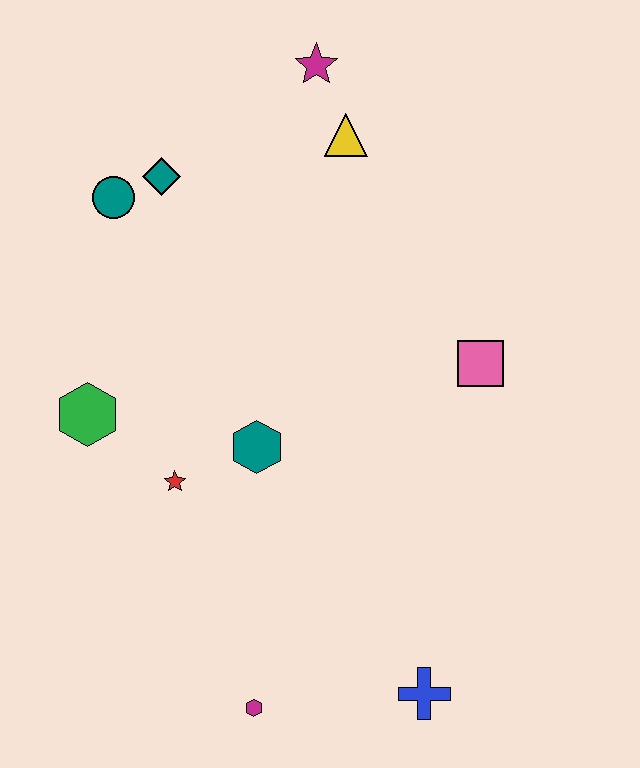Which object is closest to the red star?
The teal hexagon is closest to the red star.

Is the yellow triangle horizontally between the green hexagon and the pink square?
Yes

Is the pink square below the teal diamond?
Yes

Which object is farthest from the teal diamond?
The blue cross is farthest from the teal diamond.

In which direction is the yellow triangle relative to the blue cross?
The yellow triangle is above the blue cross.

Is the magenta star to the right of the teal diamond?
Yes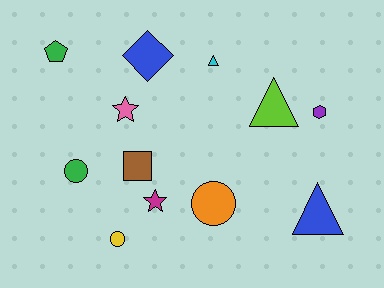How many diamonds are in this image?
There is 1 diamond.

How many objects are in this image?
There are 12 objects.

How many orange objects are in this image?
There is 1 orange object.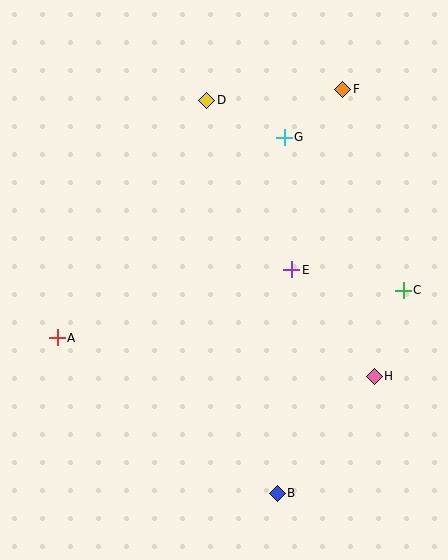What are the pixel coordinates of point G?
Point G is at (284, 137).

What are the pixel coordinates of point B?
Point B is at (277, 493).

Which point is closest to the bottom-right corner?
Point B is closest to the bottom-right corner.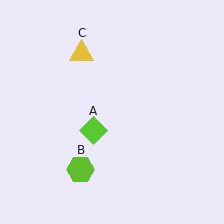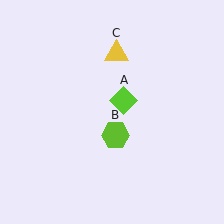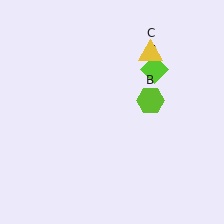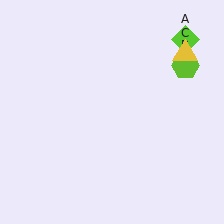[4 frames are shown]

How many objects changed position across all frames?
3 objects changed position: lime diamond (object A), lime hexagon (object B), yellow triangle (object C).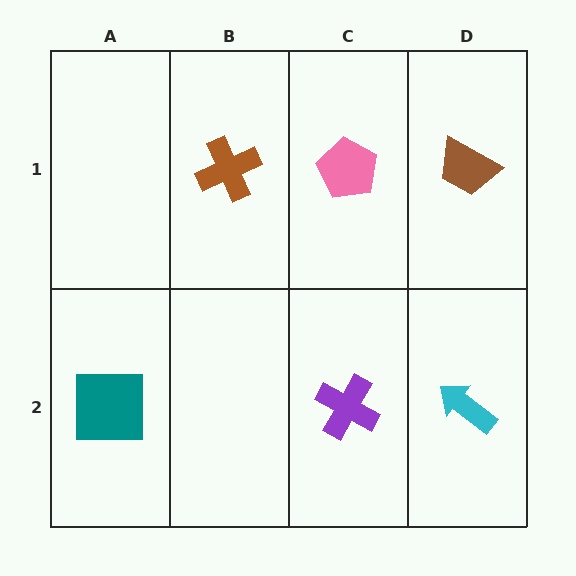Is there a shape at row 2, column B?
No, that cell is empty.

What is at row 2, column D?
A cyan arrow.